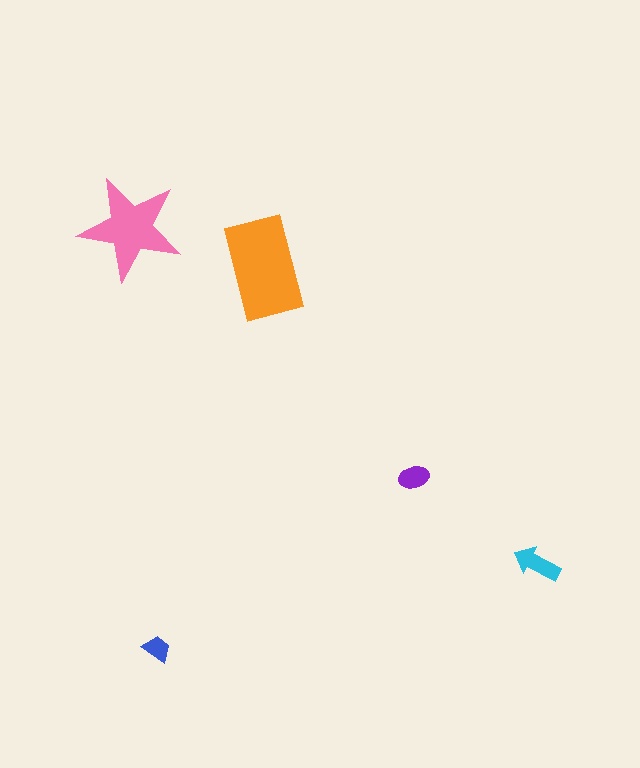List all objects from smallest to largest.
The blue trapezoid, the purple ellipse, the cyan arrow, the pink star, the orange rectangle.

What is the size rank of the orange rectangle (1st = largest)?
1st.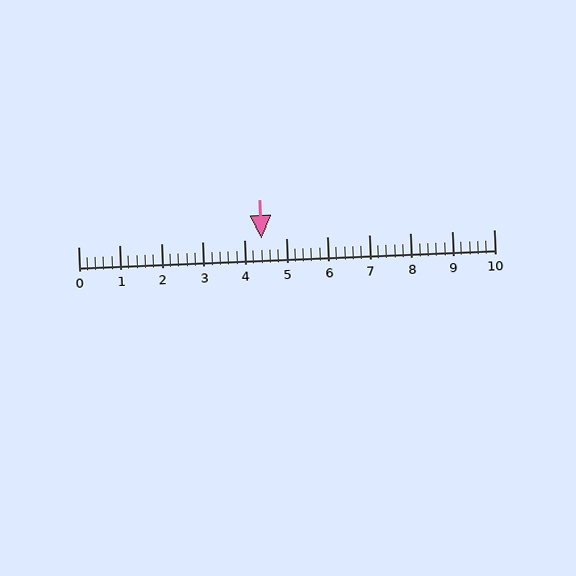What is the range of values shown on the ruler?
The ruler shows values from 0 to 10.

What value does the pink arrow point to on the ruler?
The pink arrow points to approximately 4.4.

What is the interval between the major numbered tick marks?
The major tick marks are spaced 1 units apart.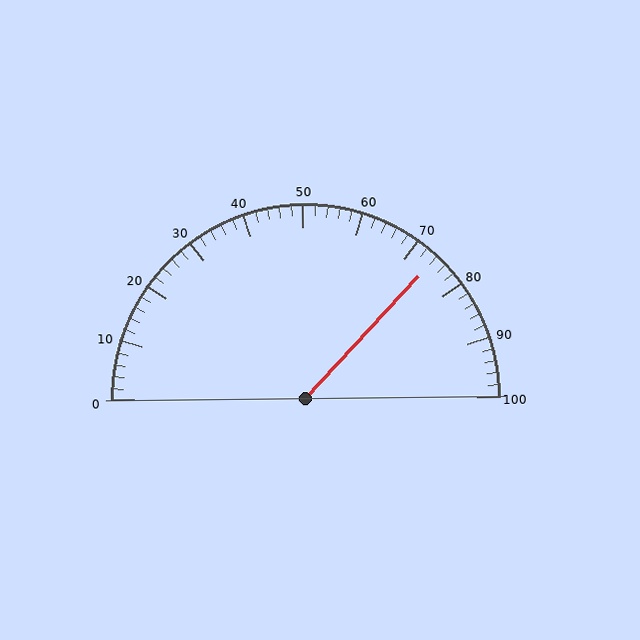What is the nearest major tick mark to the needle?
The nearest major tick mark is 70.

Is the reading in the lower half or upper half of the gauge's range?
The reading is in the upper half of the range (0 to 100).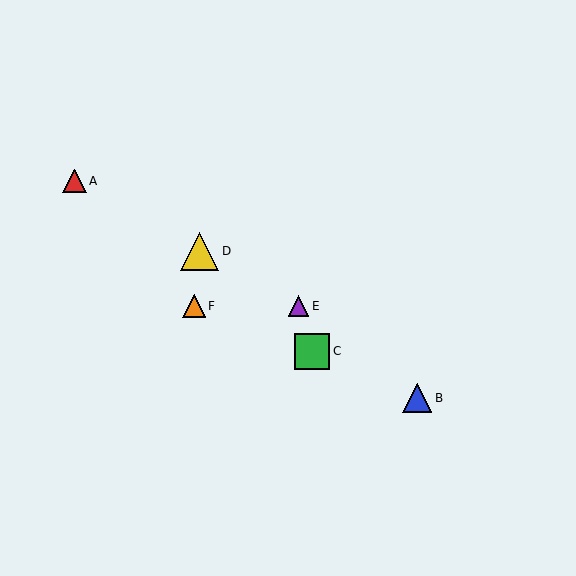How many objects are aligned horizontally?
2 objects (E, F) are aligned horizontally.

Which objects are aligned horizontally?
Objects E, F are aligned horizontally.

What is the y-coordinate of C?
Object C is at y≈351.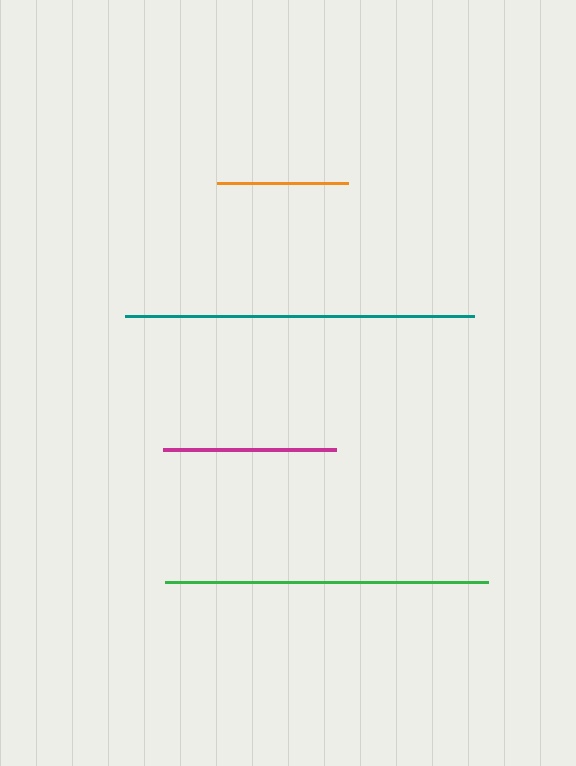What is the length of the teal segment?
The teal segment is approximately 350 pixels long.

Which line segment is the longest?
The teal line is the longest at approximately 350 pixels.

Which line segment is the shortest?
The orange line is the shortest at approximately 131 pixels.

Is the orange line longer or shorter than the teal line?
The teal line is longer than the orange line.